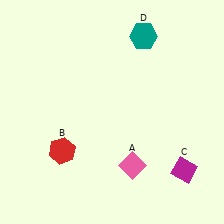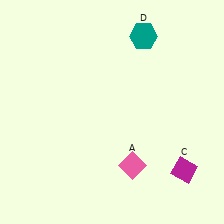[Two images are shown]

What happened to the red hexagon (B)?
The red hexagon (B) was removed in Image 2. It was in the bottom-left area of Image 1.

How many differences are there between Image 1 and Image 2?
There is 1 difference between the two images.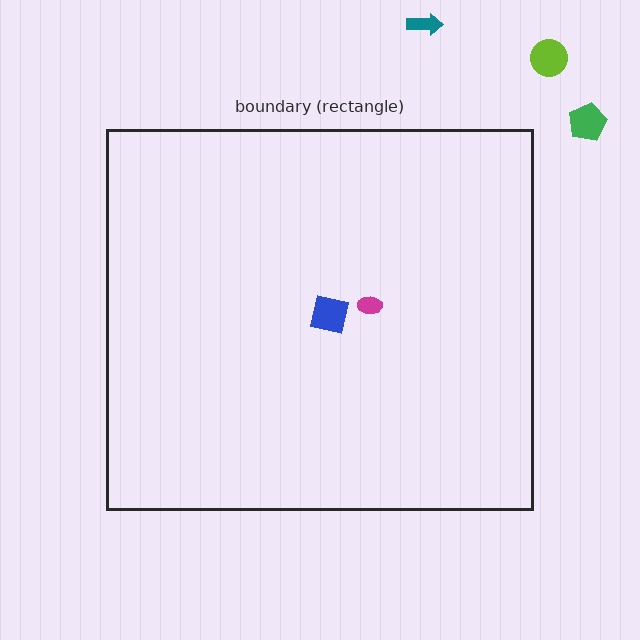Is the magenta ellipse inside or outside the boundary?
Inside.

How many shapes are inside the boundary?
2 inside, 3 outside.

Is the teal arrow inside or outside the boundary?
Outside.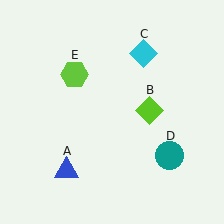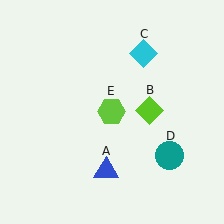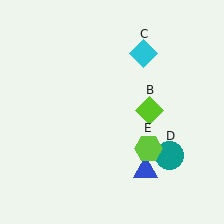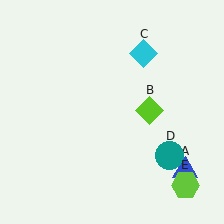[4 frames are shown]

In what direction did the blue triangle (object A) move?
The blue triangle (object A) moved right.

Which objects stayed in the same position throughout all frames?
Lime diamond (object B) and cyan diamond (object C) and teal circle (object D) remained stationary.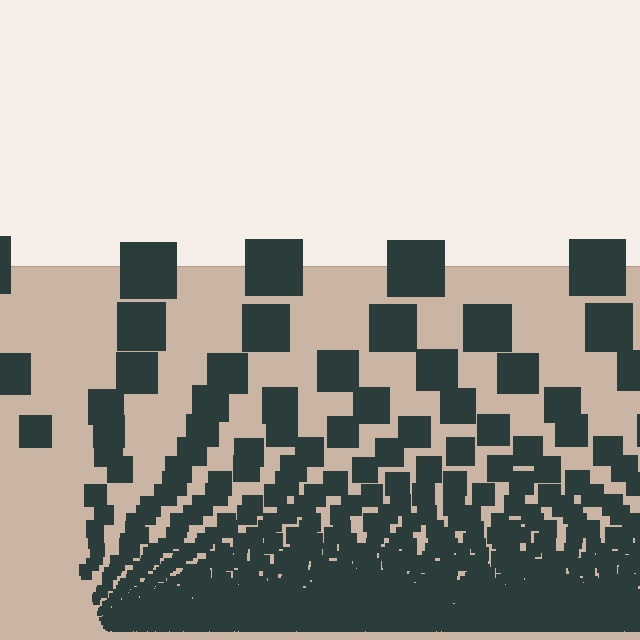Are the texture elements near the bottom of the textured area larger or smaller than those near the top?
Smaller. The gradient is inverted — elements near the bottom are smaller and denser.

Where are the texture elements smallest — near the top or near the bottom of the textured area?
Near the bottom.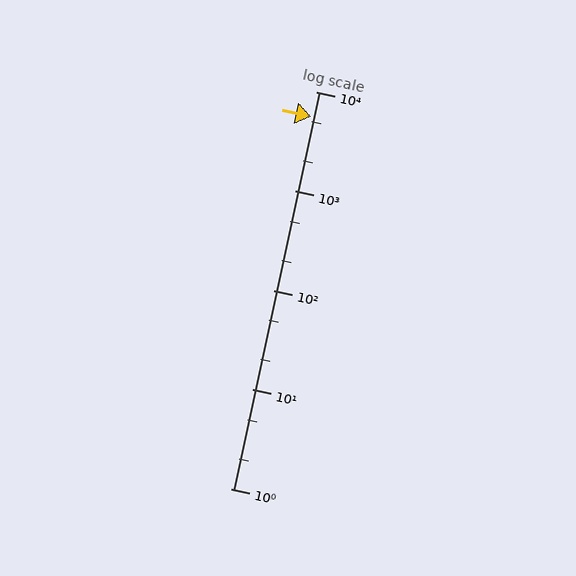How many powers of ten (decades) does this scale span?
The scale spans 4 decades, from 1 to 10000.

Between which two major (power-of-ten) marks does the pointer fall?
The pointer is between 1000 and 10000.